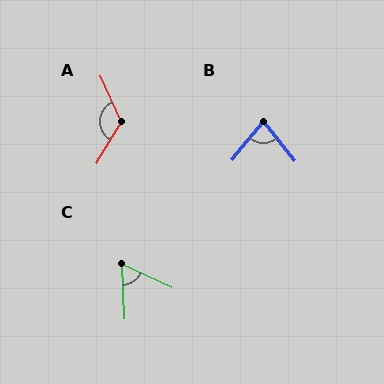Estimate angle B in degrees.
Approximately 78 degrees.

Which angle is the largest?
A, at approximately 125 degrees.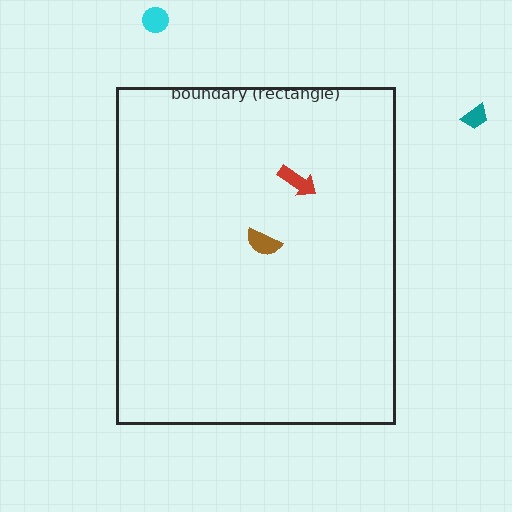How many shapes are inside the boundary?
2 inside, 2 outside.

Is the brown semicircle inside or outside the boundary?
Inside.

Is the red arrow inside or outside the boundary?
Inside.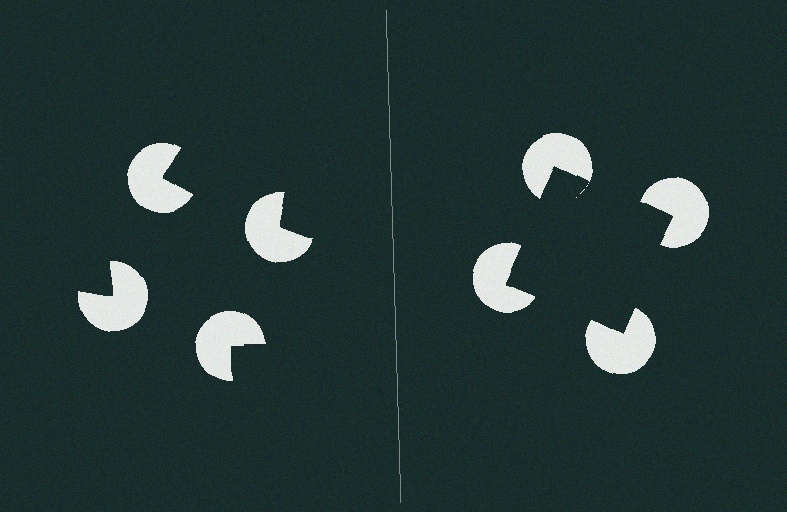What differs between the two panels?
The pac-man discs are positioned identically on both sides; only the wedge orientations differ. On the right they align to a square; on the left they are misaligned.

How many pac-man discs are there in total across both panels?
8 — 4 on each side.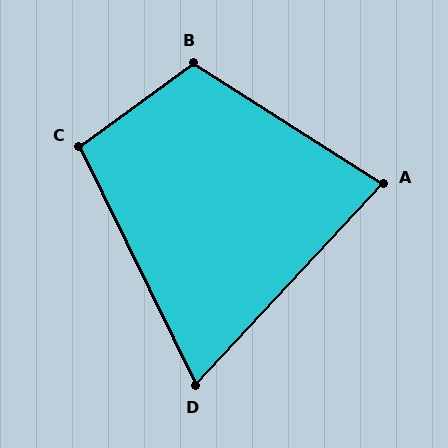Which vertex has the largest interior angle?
B, at approximately 111 degrees.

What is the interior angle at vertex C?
Approximately 100 degrees (obtuse).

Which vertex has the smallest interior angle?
D, at approximately 69 degrees.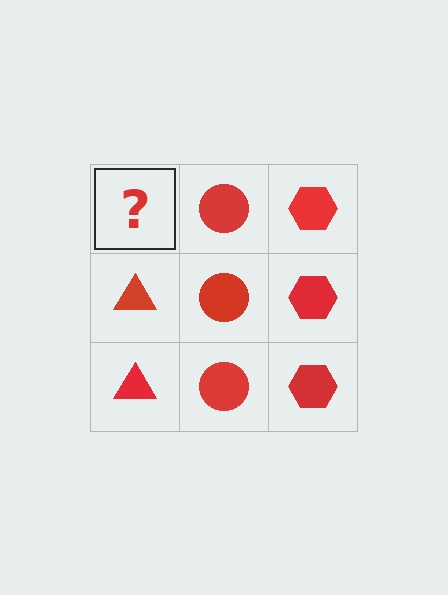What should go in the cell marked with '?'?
The missing cell should contain a red triangle.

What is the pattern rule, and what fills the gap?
The rule is that each column has a consistent shape. The gap should be filled with a red triangle.